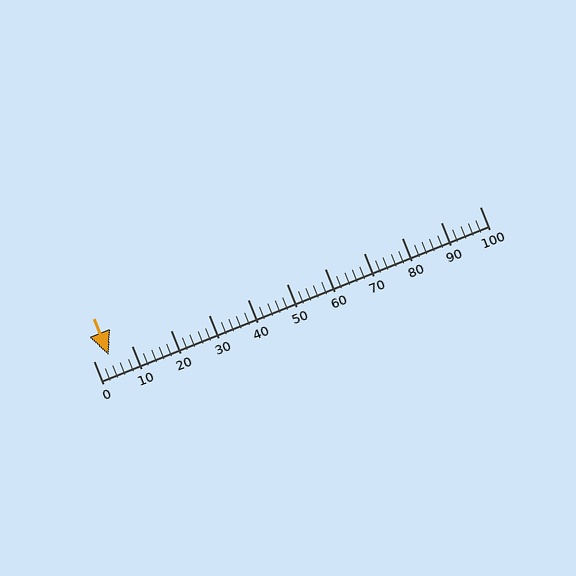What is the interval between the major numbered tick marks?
The major tick marks are spaced 10 units apart.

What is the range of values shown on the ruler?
The ruler shows values from 0 to 100.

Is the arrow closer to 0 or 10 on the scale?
The arrow is closer to 0.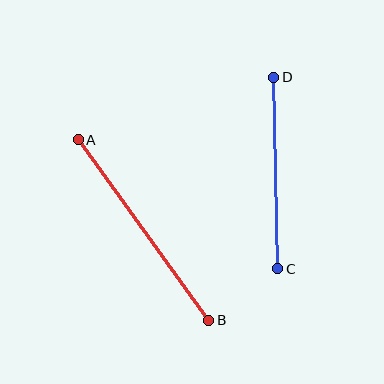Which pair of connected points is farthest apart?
Points A and B are farthest apart.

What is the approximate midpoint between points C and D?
The midpoint is at approximately (276, 173) pixels.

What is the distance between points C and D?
The distance is approximately 192 pixels.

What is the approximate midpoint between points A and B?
The midpoint is at approximately (143, 230) pixels.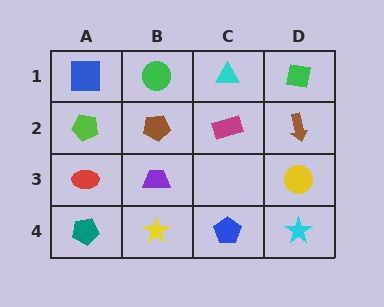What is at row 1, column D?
A green square.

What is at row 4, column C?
A blue pentagon.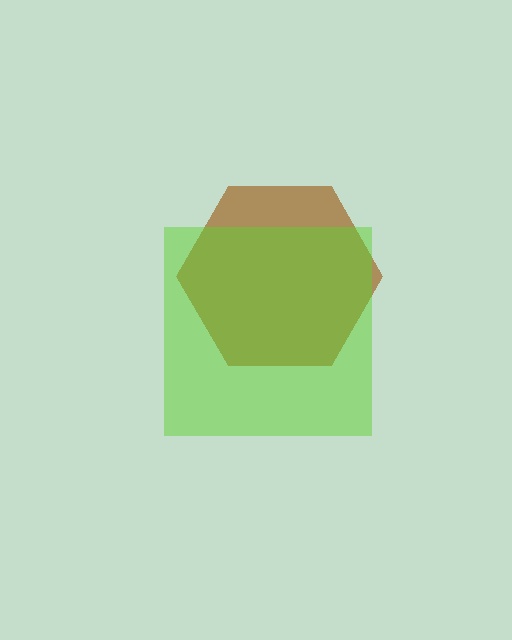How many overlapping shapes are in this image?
There are 2 overlapping shapes in the image.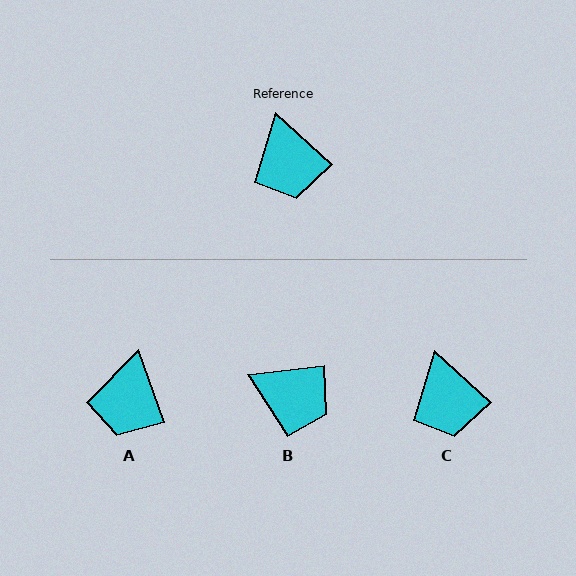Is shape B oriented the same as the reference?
No, it is off by about 50 degrees.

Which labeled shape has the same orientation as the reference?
C.